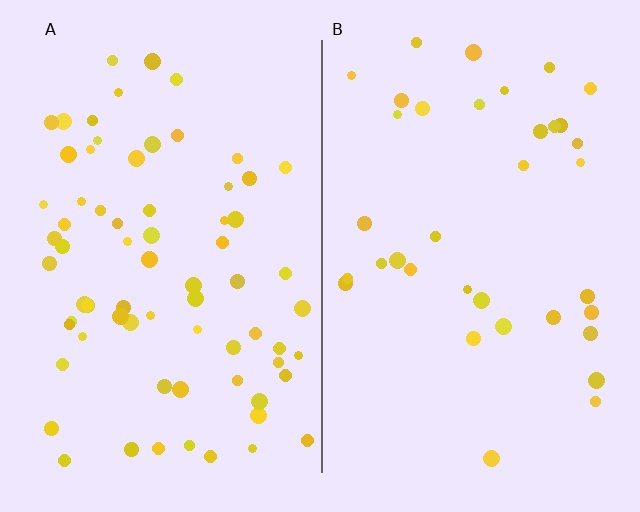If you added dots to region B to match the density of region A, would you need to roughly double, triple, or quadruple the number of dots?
Approximately double.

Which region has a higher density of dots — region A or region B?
A (the left).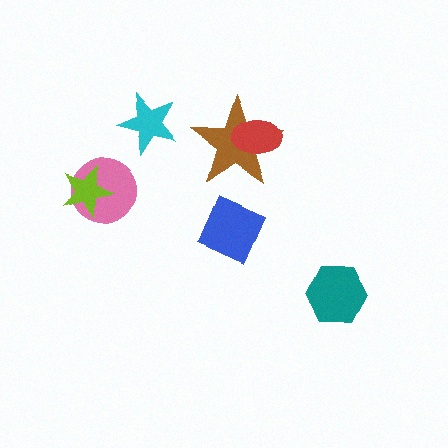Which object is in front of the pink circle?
The lime star is in front of the pink circle.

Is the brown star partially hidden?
Yes, it is partially covered by another shape.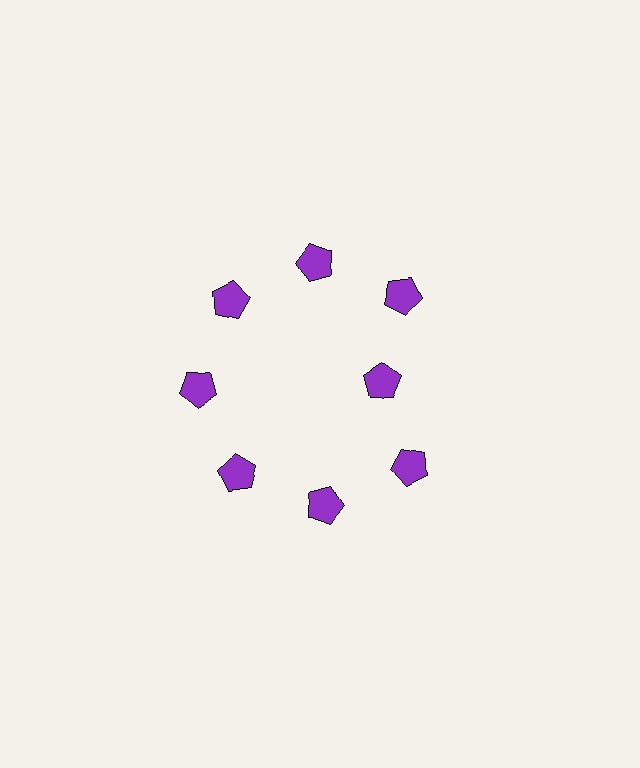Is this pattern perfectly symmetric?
No. The 8 purple pentagons are arranged in a ring, but one element near the 3 o'clock position is pulled inward toward the center, breaking the 8-fold rotational symmetry.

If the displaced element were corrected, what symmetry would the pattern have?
It would have 8-fold rotational symmetry — the pattern would map onto itself every 45 degrees.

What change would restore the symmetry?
The symmetry would be restored by moving it outward, back onto the ring so that all 8 pentagons sit at equal angles and equal distance from the center.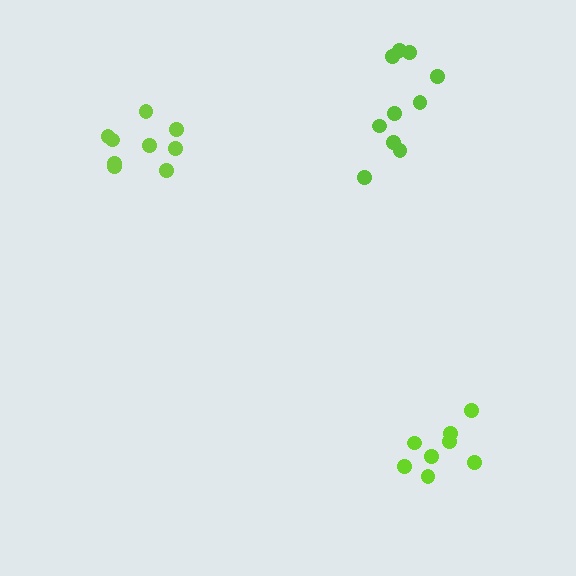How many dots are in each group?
Group 1: 8 dots, Group 2: 9 dots, Group 3: 10 dots (27 total).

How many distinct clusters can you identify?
There are 3 distinct clusters.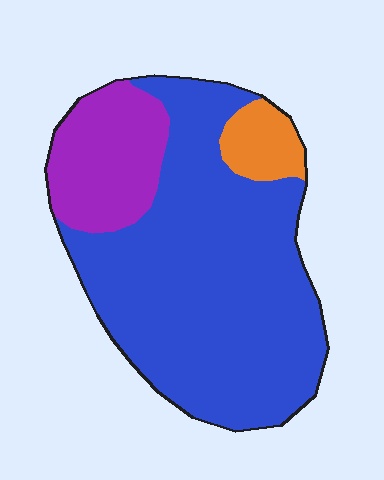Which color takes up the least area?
Orange, at roughly 5%.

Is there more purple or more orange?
Purple.